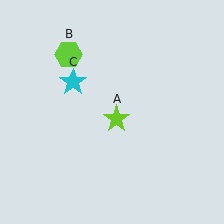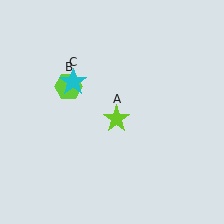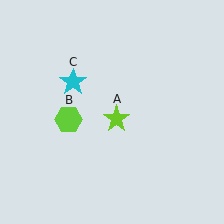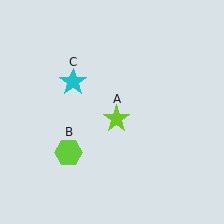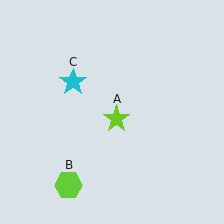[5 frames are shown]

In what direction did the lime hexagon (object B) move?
The lime hexagon (object B) moved down.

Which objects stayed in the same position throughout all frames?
Lime star (object A) and cyan star (object C) remained stationary.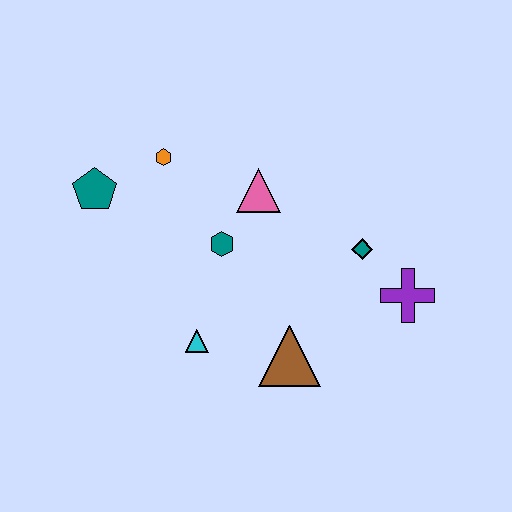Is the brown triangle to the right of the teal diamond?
No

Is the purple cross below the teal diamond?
Yes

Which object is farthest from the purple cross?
The teal pentagon is farthest from the purple cross.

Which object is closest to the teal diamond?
The purple cross is closest to the teal diamond.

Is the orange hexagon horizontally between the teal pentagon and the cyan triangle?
Yes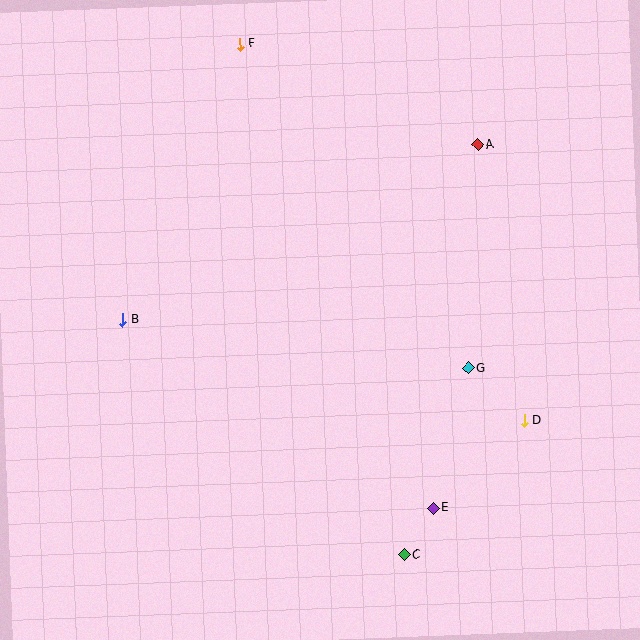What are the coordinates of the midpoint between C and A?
The midpoint between C and A is at (441, 350).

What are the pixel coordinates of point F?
Point F is at (240, 44).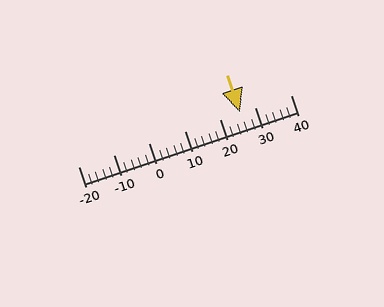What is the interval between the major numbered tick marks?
The major tick marks are spaced 10 units apart.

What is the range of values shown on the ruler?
The ruler shows values from -20 to 40.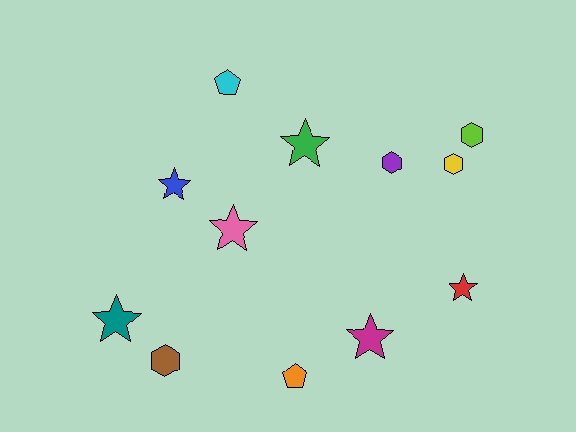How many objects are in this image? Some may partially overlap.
There are 12 objects.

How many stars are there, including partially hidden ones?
There are 6 stars.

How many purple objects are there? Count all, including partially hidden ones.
There is 1 purple object.